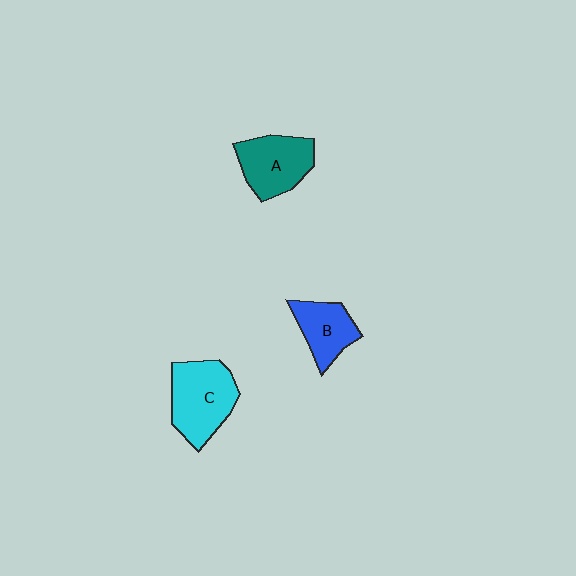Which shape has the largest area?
Shape C (cyan).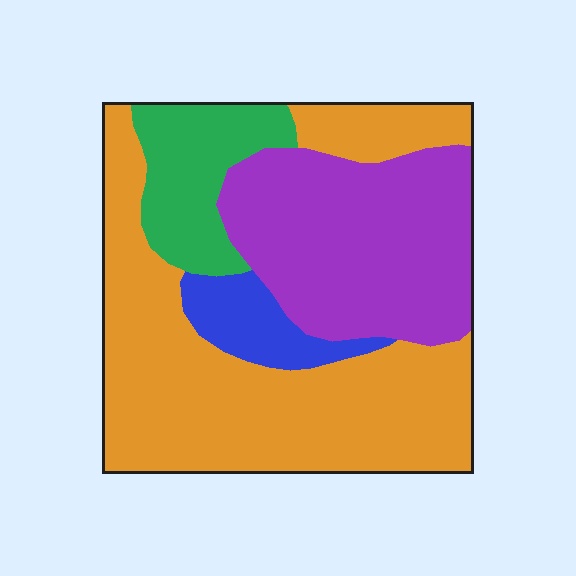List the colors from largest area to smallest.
From largest to smallest: orange, purple, green, blue.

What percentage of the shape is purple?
Purple takes up between a quarter and a half of the shape.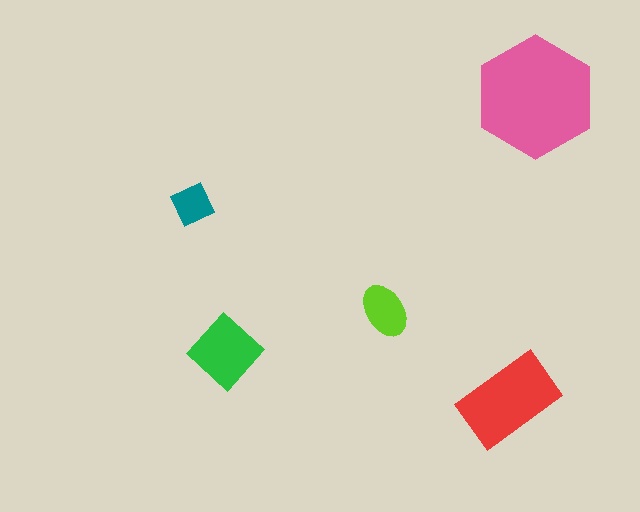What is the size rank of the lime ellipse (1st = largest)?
4th.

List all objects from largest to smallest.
The pink hexagon, the red rectangle, the green diamond, the lime ellipse, the teal diamond.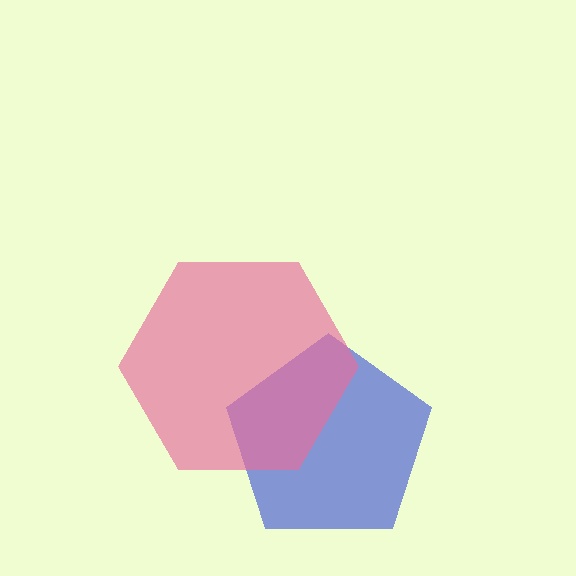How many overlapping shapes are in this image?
There are 2 overlapping shapes in the image.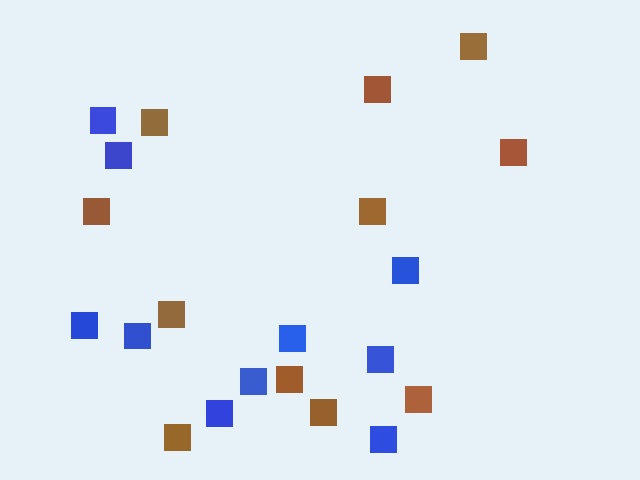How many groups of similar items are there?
There are 2 groups: one group of brown squares (11) and one group of blue squares (10).